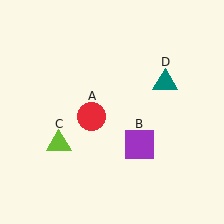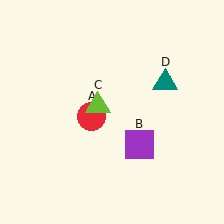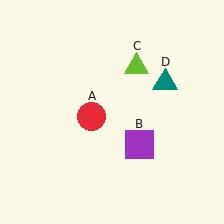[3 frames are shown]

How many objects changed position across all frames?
1 object changed position: lime triangle (object C).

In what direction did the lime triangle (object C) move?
The lime triangle (object C) moved up and to the right.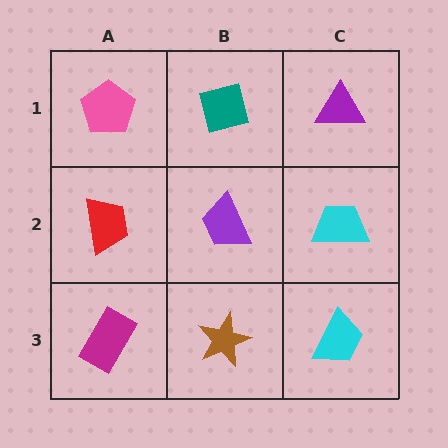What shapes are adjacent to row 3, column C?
A cyan trapezoid (row 2, column C), a brown star (row 3, column B).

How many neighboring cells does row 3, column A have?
2.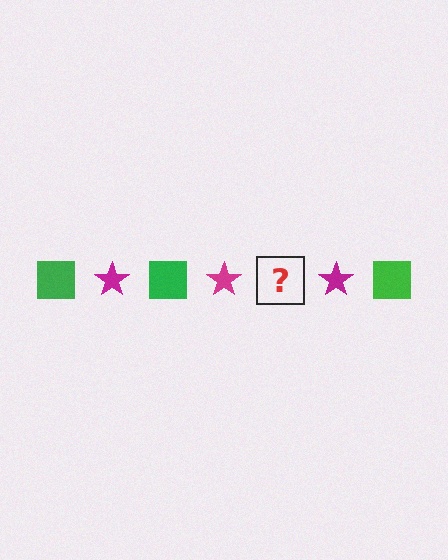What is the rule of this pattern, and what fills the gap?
The rule is that the pattern alternates between green square and magenta star. The gap should be filled with a green square.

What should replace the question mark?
The question mark should be replaced with a green square.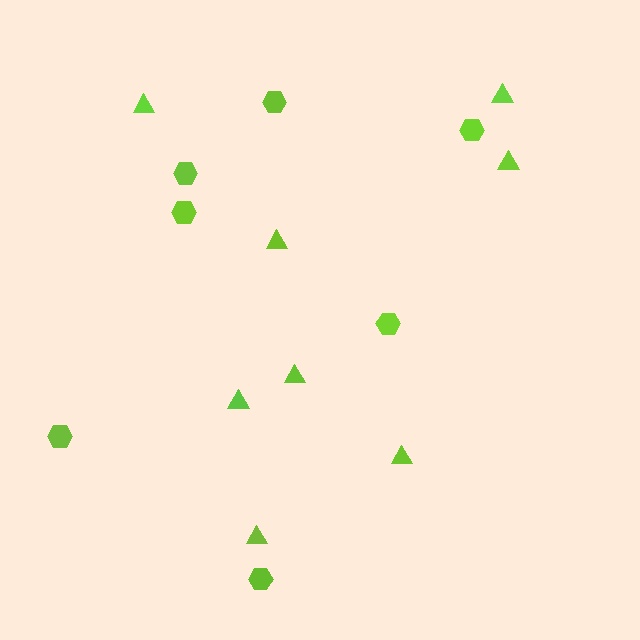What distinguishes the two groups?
There are 2 groups: one group of hexagons (7) and one group of triangles (8).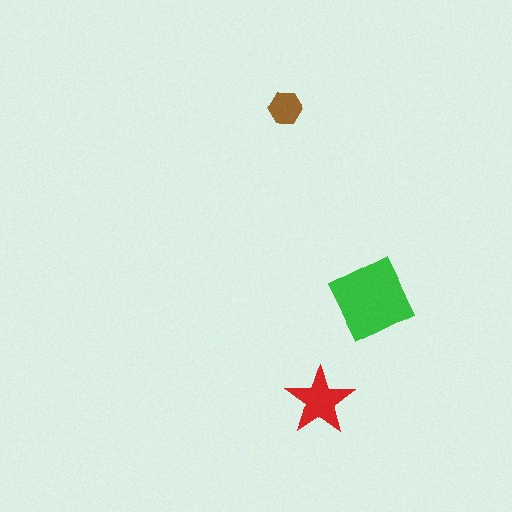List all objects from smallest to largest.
The brown hexagon, the red star, the green diamond.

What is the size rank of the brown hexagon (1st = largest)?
3rd.